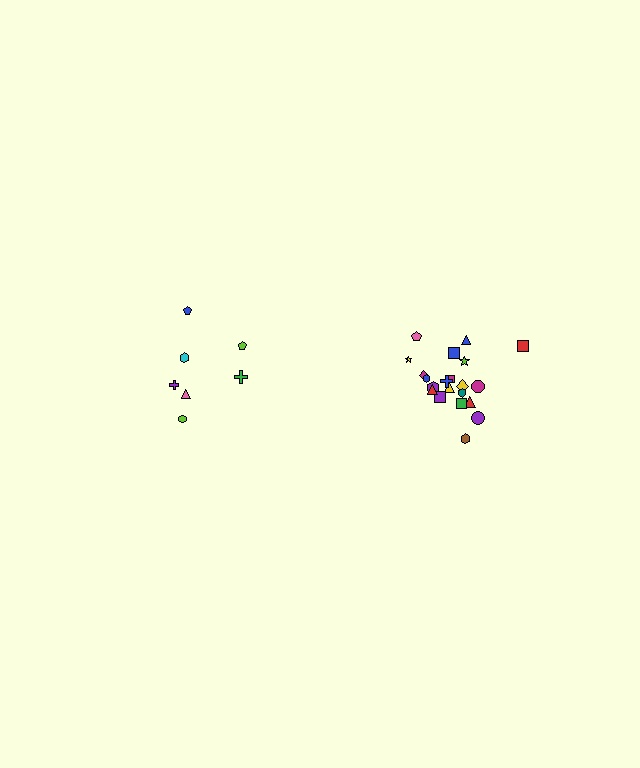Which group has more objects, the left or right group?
The right group.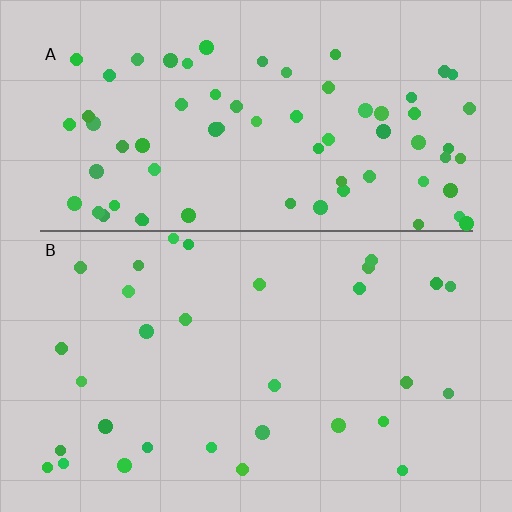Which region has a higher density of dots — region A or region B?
A (the top).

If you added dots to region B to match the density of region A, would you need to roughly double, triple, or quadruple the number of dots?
Approximately double.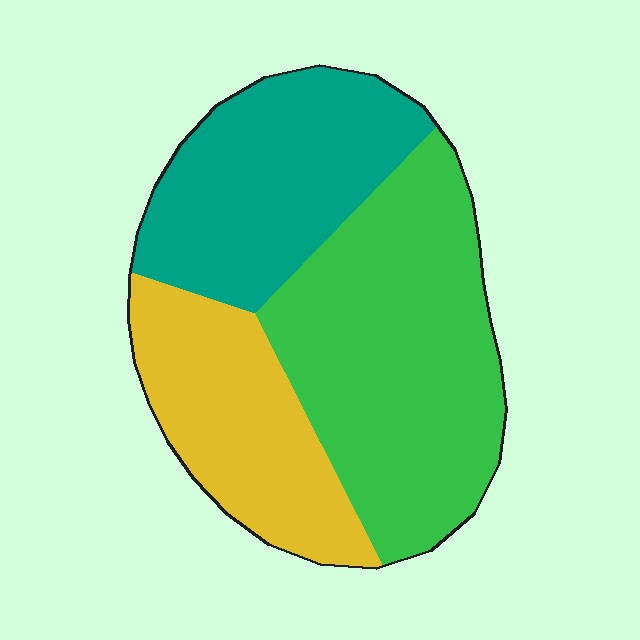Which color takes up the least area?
Yellow, at roughly 25%.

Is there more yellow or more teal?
Teal.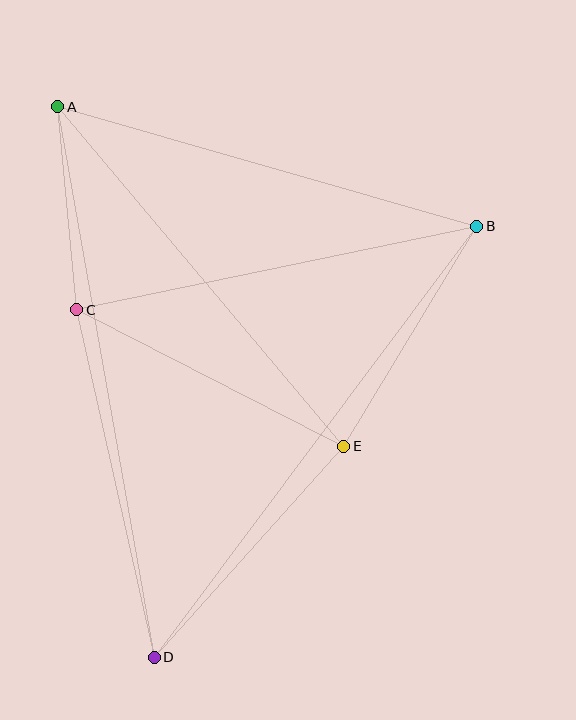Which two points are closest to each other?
Points A and C are closest to each other.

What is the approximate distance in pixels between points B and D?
The distance between B and D is approximately 538 pixels.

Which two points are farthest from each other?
Points A and D are farthest from each other.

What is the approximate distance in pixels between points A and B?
The distance between A and B is approximately 436 pixels.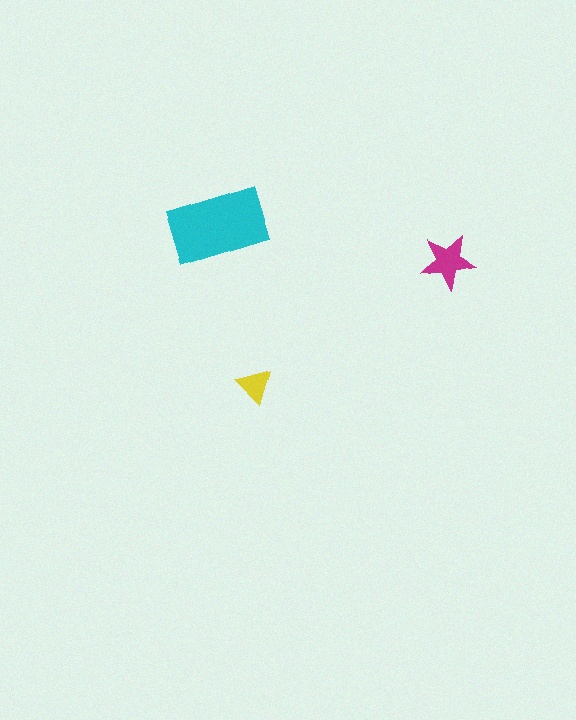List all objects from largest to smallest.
The cyan rectangle, the magenta star, the yellow triangle.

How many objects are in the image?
There are 3 objects in the image.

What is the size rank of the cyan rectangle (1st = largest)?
1st.